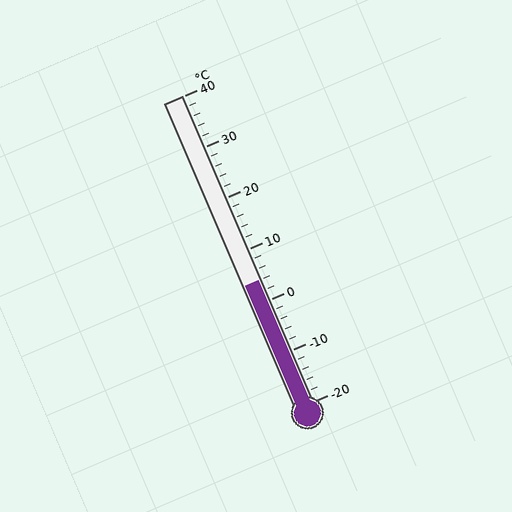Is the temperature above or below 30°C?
The temperature is below 30°C.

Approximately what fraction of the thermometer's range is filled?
The thermometer is filled to approximately 40% of its range.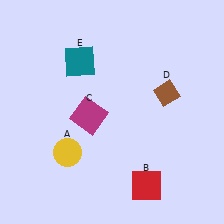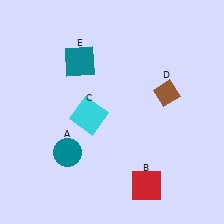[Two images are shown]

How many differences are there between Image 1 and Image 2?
There are 2 differences between the two images.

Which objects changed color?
A changed from yellow to teal. C changed from magenta to cyan.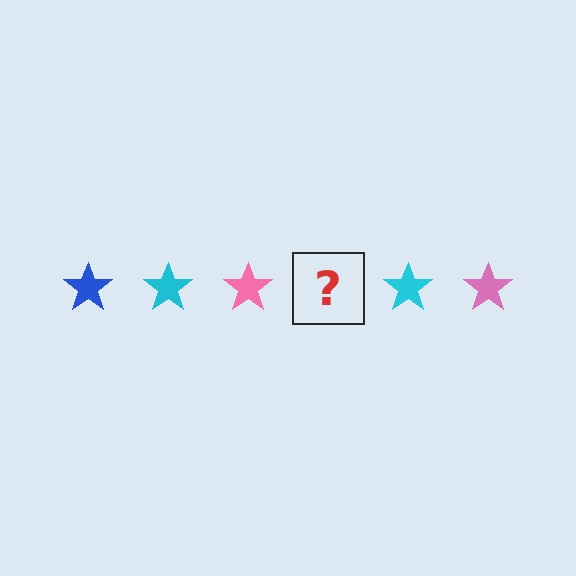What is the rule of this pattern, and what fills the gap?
The rule is that the pattern cycles through blue, cyan, pink stars. The gap should be filled with a blue star.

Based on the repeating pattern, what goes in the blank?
The blank should be a blue star.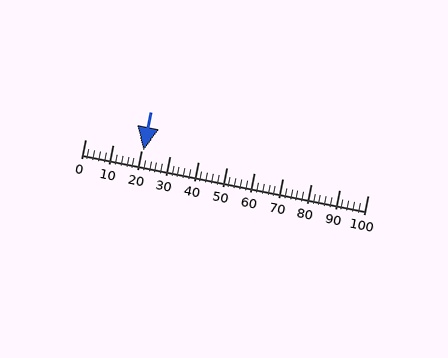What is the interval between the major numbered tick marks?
The major tick marks are spaced 10 units apart.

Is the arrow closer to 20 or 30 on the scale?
The arrow is closer to 20.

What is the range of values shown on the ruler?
The ruler shows values from 0 to 100.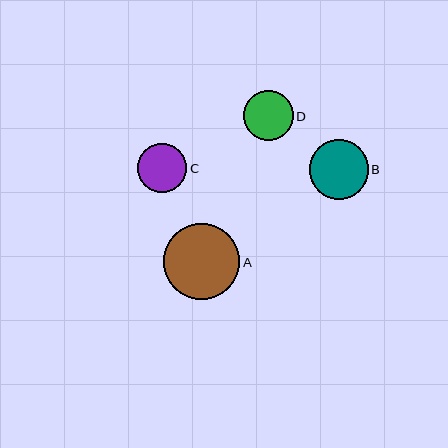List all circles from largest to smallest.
From largest to smallest: A, B, D, C.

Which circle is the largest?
Circle A is the largest with a size of approximately 76 pixels.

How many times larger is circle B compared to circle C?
Circle B is approximately 1.2 times the size of circle C.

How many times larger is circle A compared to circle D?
Circle A is approximately 1.5 times the size of circle D.